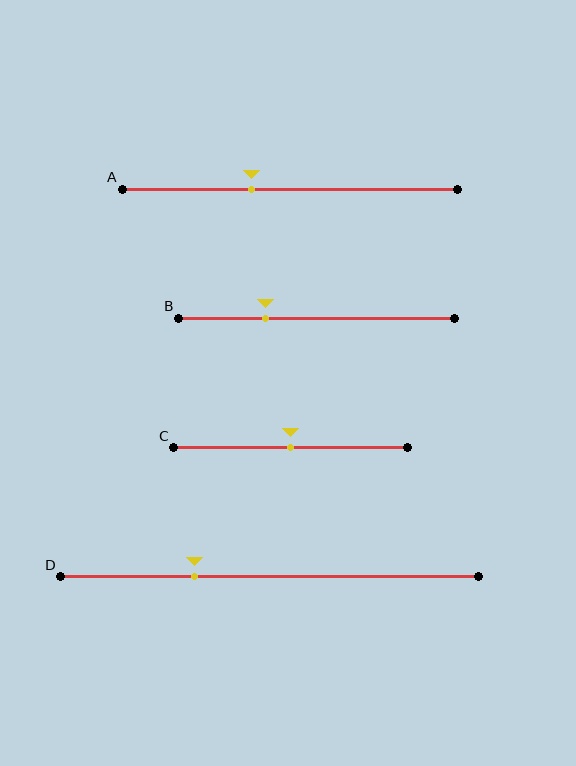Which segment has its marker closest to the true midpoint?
Segment C has its marker closest to the true midpoint.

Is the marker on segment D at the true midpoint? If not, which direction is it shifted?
No, the marker on segment D is shifted to the left by about 18% of the segment length.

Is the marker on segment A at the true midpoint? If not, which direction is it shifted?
No, the marker on segment A is shifted to the left by about 11% of the segment length.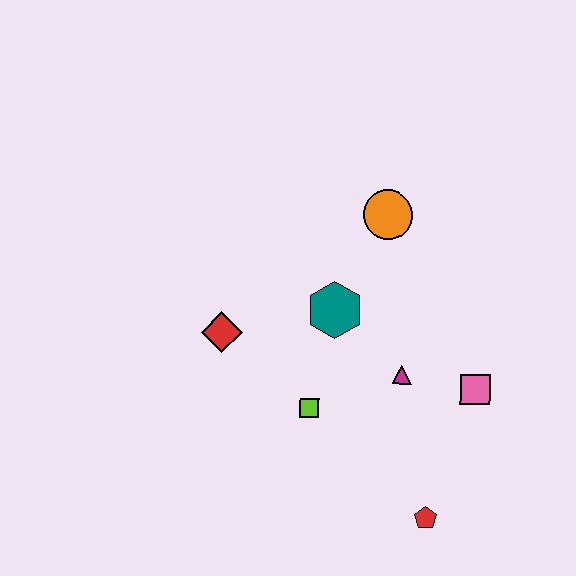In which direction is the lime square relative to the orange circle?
The lime square is below the orange circle.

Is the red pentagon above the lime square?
No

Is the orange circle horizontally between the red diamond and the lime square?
No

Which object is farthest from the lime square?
The orange circle is farthest from the lime square.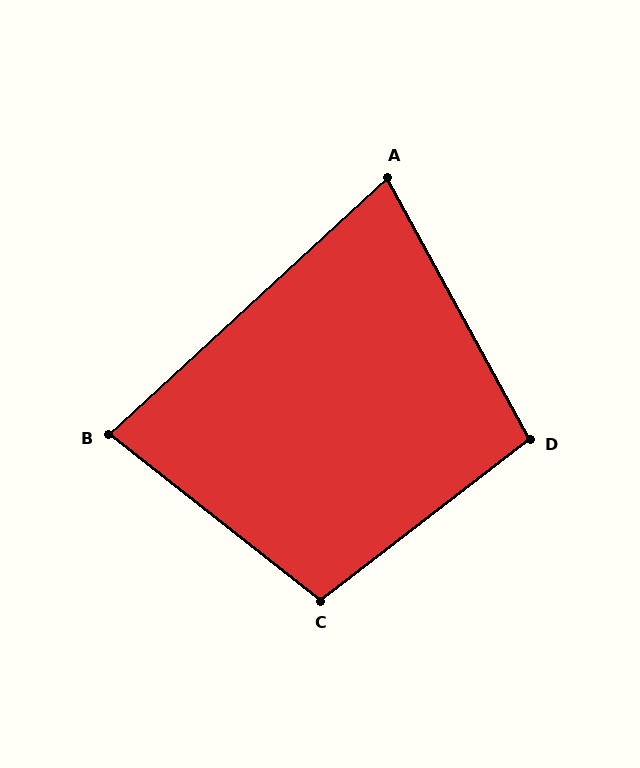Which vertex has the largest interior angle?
C, at approximately 104 degrees.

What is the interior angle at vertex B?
Approximately 81 degrees (acute).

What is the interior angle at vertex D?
Approximately 99 degrees (obtuse).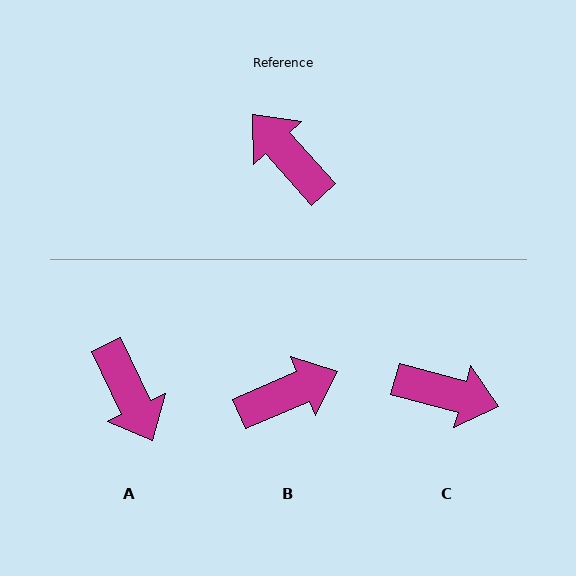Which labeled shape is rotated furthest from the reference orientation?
A, about 164 degrees away.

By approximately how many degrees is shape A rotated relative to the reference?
Approximately 164 degrees counter-clockwise.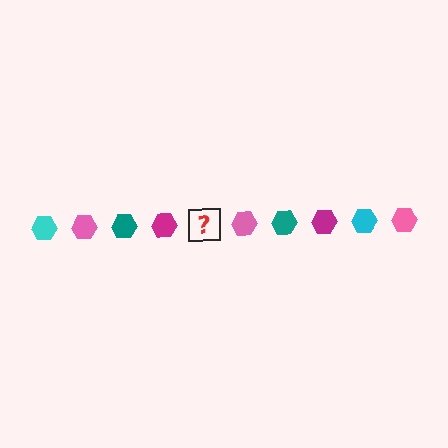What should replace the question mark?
The question mark should be replaced with a cyan hexagon.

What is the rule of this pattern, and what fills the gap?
The rule is that the pattern cycles through cyan, pink, teal, magenta hexagons. The gap should be filled with a cyan hexagon.